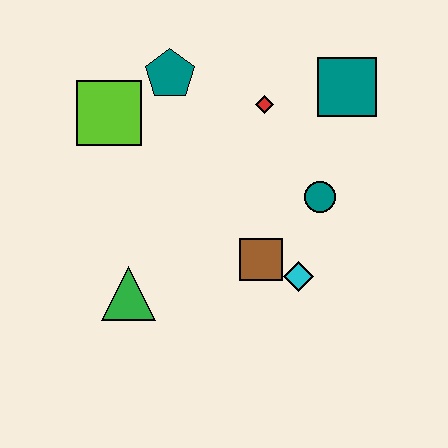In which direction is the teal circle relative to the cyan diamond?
The teal circle is above the cyan diamond.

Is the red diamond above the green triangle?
Yes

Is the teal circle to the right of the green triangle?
Yes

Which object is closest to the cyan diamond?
The brown square is closest to the cyan diamond.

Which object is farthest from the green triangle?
The teal square is farthest from the green triangle.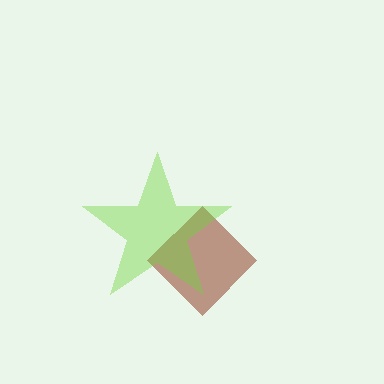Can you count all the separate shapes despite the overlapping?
Yes, there are 2 separate shapes.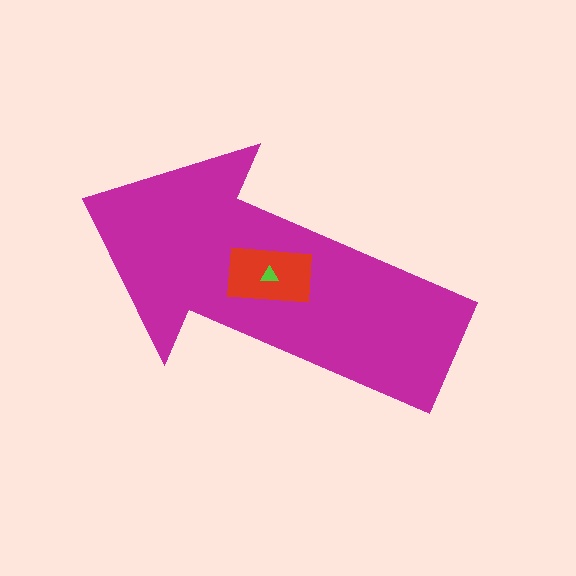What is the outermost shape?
The magenta arrow.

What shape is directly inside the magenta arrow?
The red rectangle.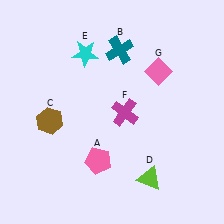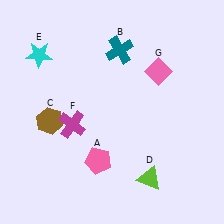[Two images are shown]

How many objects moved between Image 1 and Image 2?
2 objects moved between the two images.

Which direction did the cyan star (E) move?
The cyan star (E) moved left.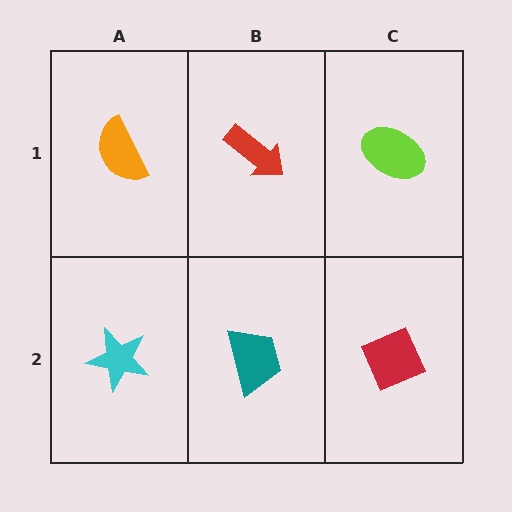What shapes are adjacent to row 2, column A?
An orange semicircle (row 1, column A), a teal trapezoid (row 2, column B).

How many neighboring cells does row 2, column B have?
3.